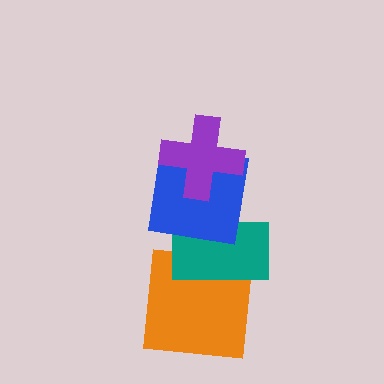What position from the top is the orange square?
The orange square is 4th from the top.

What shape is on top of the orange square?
The teal rectangle is on top of the orange square.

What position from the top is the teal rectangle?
The teal rectangle is 3rd from the top.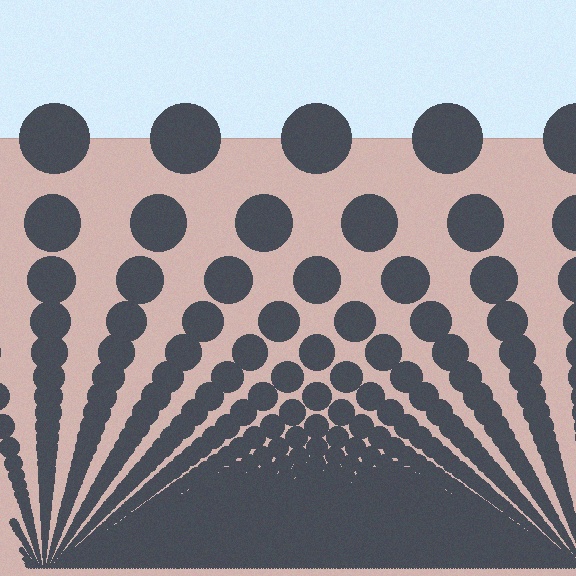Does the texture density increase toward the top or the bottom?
Density increases toward the bottom.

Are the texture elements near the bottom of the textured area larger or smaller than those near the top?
Smaller. The gradient is inverted — elements near the bottom are smaller and denser.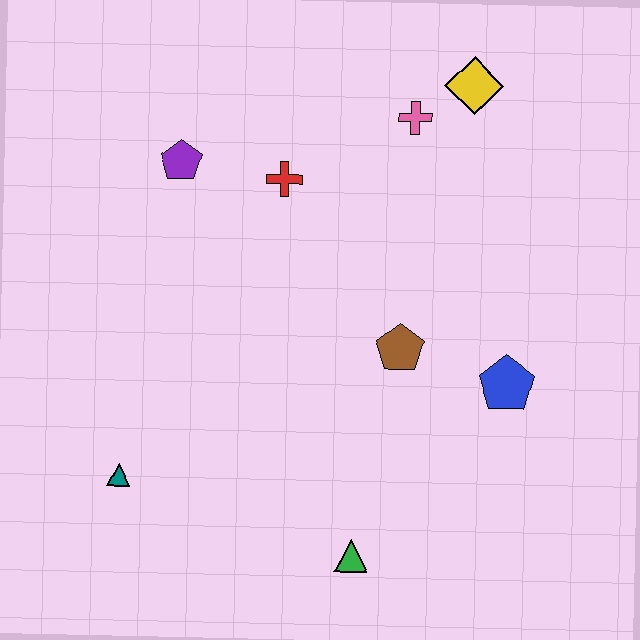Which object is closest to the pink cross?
The yellow diamond is closest to the pink cross.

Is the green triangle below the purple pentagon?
Yes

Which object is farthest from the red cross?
The green triangle is farthest from the red cross.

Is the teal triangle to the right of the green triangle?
No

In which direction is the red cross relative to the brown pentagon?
The red cross is above the brown pentagon.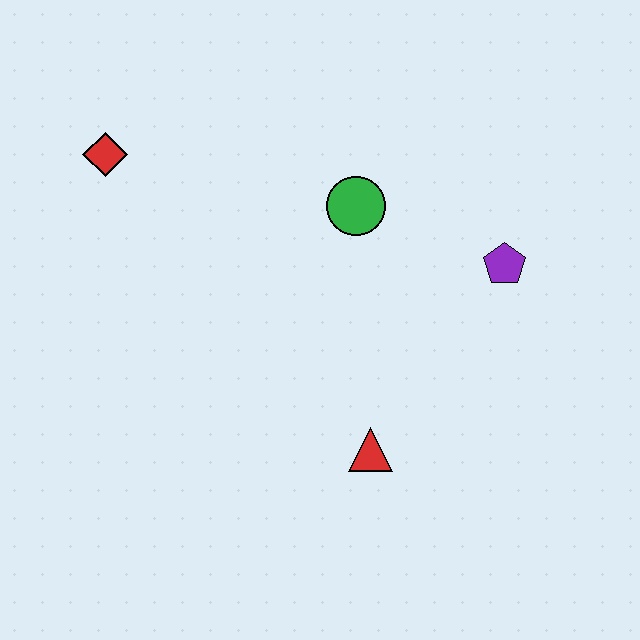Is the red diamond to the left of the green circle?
Yes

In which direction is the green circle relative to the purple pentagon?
The green circle is to the left of the purple pentagon.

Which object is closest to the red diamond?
The green circle is closest to the red diamond.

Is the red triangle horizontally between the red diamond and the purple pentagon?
Yes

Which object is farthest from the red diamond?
The purple pentagon is farthest from the red diamond.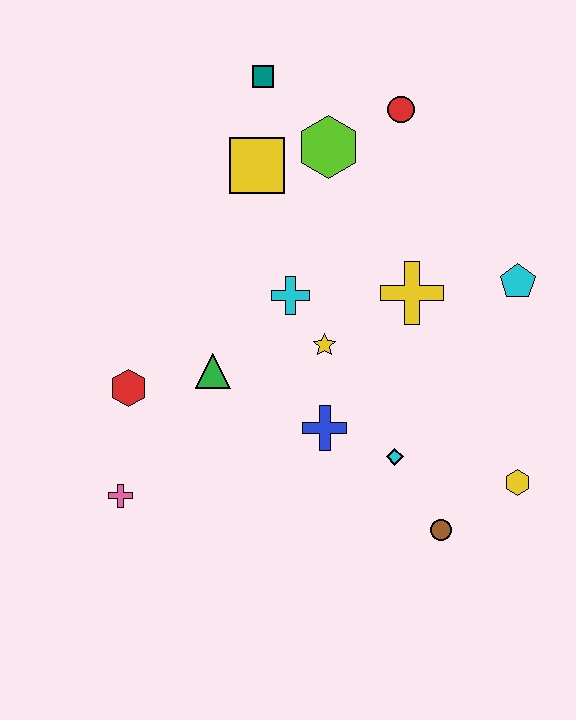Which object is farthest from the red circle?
The pink cross is farthest from the red circle.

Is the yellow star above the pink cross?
Yes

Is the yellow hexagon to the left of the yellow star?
No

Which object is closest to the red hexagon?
The green triangle is closest to the red hexagon.